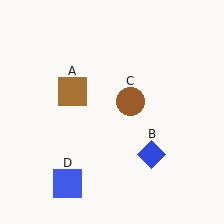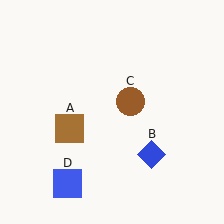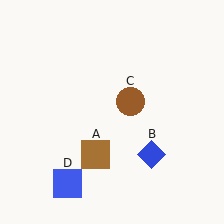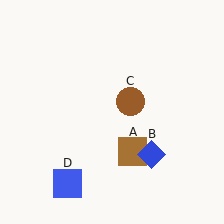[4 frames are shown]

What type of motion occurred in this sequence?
The brown square (object A) rotated counterclockwise around the center of the scene.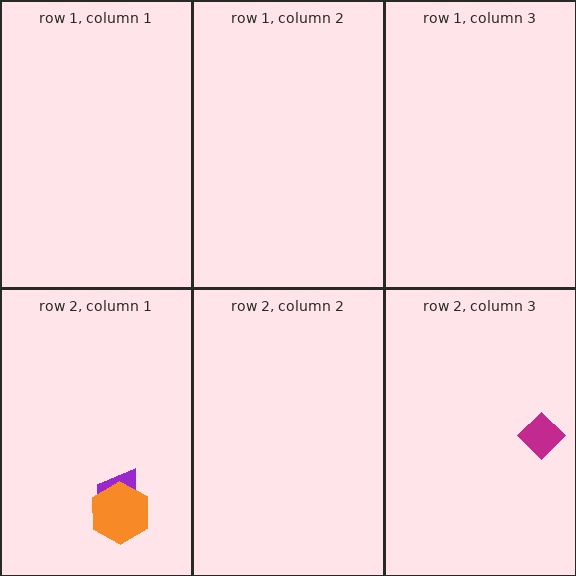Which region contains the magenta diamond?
The row 2, column 3 region.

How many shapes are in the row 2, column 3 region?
1.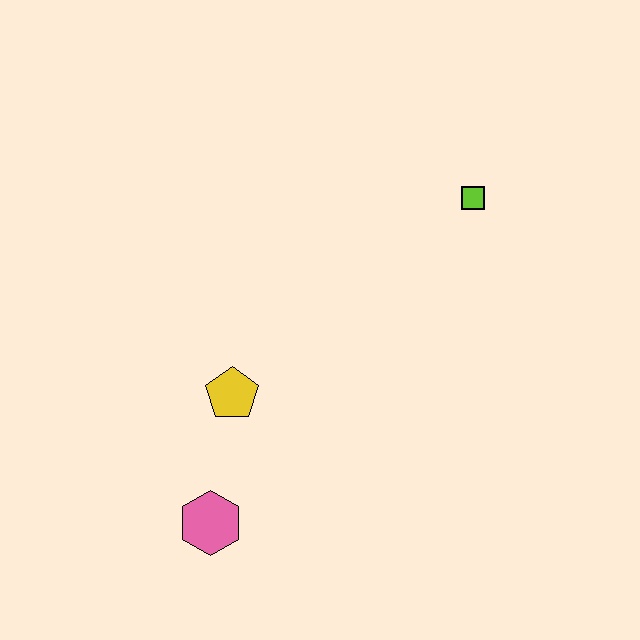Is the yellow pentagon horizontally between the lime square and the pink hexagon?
Yes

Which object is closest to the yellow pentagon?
The pink hexagon is closest to the yellow pentagon.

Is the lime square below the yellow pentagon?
No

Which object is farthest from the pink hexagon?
The lime square is farthest from the pink hexagon.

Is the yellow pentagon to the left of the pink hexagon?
No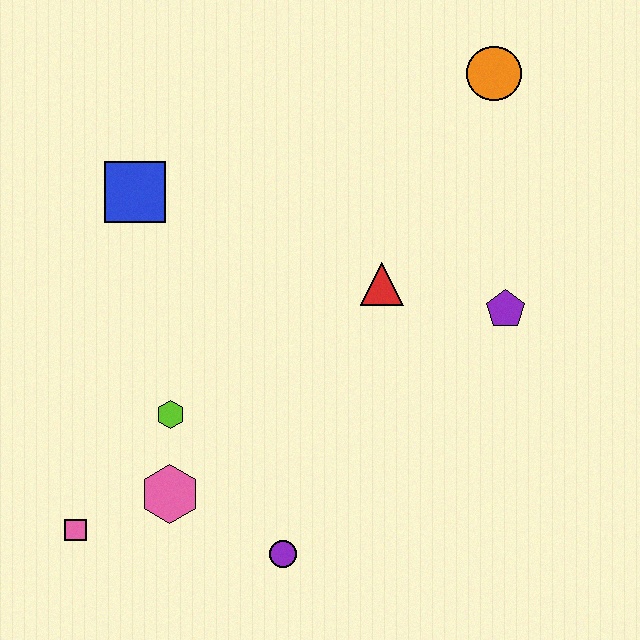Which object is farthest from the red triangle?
The pink square is farthest from the red triangle.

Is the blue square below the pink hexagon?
No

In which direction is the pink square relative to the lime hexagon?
The pink square is below the lime hexagon.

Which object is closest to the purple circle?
The pink hexagon is closest to the purple circle.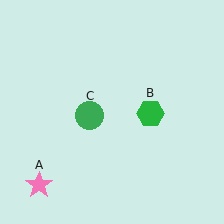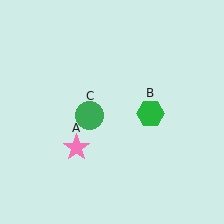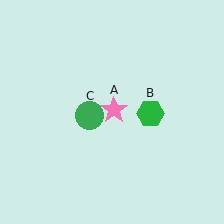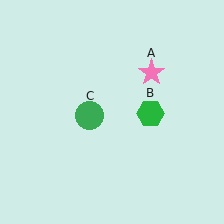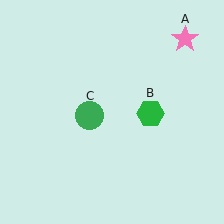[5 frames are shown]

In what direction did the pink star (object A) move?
The pink star (object A) moved up and to the right.